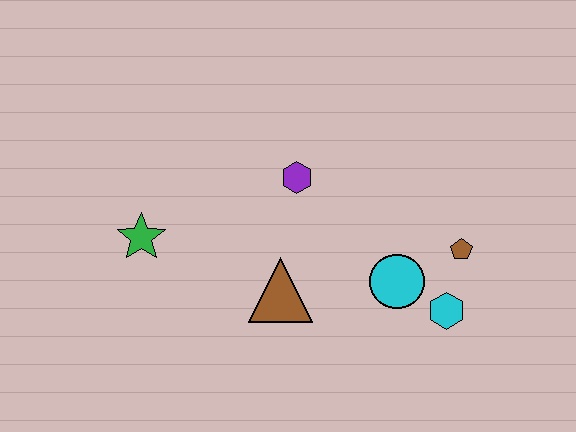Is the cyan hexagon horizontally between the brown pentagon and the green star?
Yes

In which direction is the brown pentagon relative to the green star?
The brown pentagon is to the right of the green star.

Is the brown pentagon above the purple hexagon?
No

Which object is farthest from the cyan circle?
The green star is farthest from the cyan circle.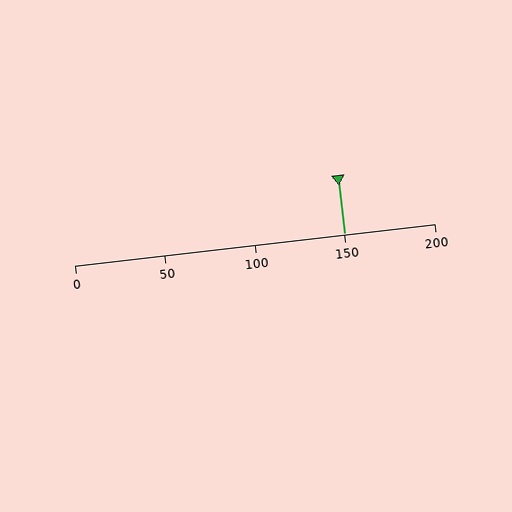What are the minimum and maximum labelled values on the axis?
The axis runs from 0 to 200.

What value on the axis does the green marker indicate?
The marker indicates approximately 150.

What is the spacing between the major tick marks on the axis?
The major ticks are spaced 50 apart.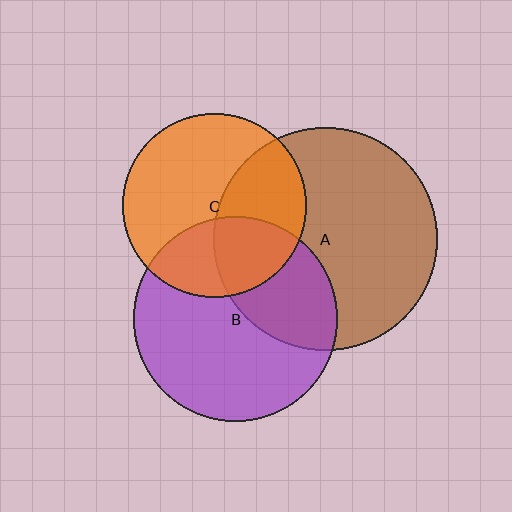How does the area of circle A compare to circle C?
Approximately 1.5 times.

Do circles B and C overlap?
Yes.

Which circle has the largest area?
Circle A (brown).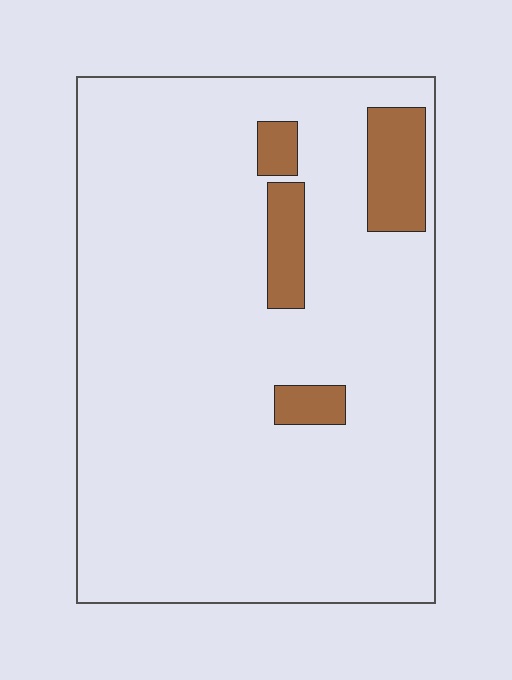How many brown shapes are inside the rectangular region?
4.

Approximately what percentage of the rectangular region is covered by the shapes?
Approximately 10%.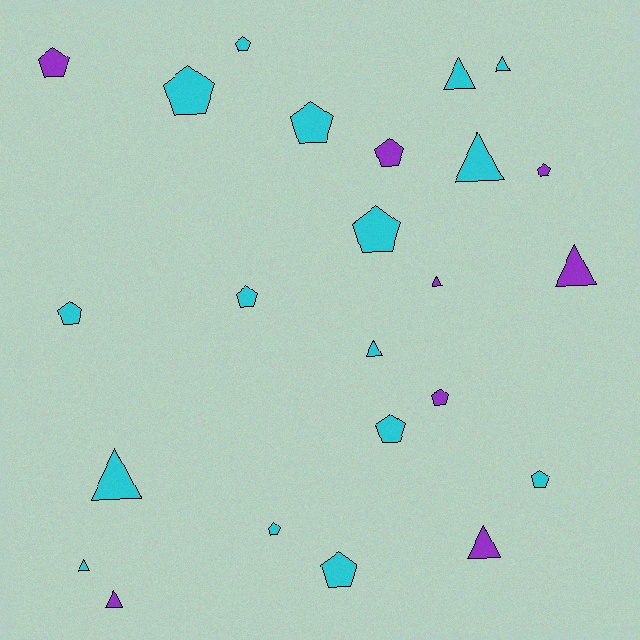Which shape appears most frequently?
Pentagon, with 14 objects.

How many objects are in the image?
There are 24 objects.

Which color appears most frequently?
Cyan, with 16 objects.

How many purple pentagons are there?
There are 4 purple pentagons.